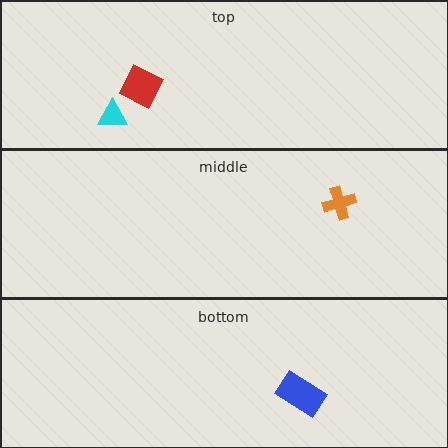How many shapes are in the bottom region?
1.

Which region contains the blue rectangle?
The bottom region.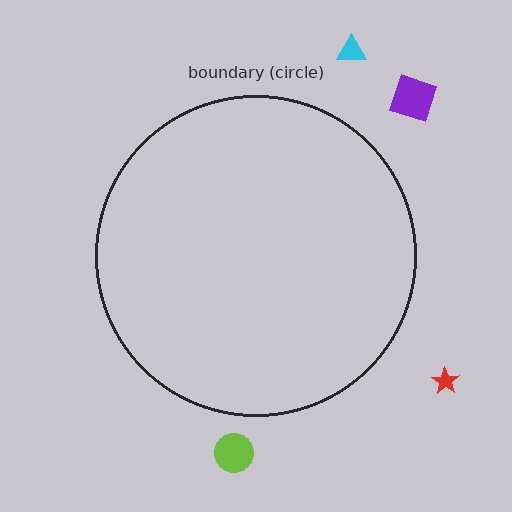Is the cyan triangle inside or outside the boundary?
Outside.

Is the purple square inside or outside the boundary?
Outside.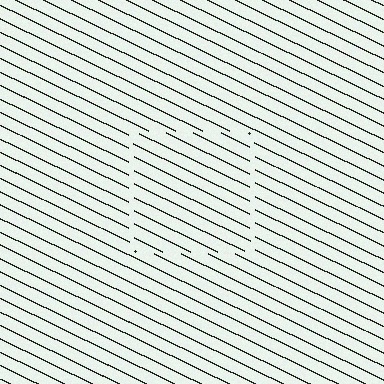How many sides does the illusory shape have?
4 sides — the line-ends trace a square.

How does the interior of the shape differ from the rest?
The interior of the shape contains the same grating, shifted by half a period — the contour is defined by the phase discontinuity where line-ends from the inner and outer gratings abut.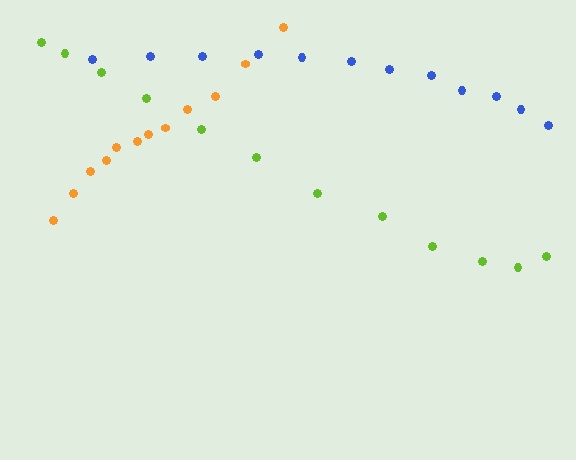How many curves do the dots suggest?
There are 3 distinct paths.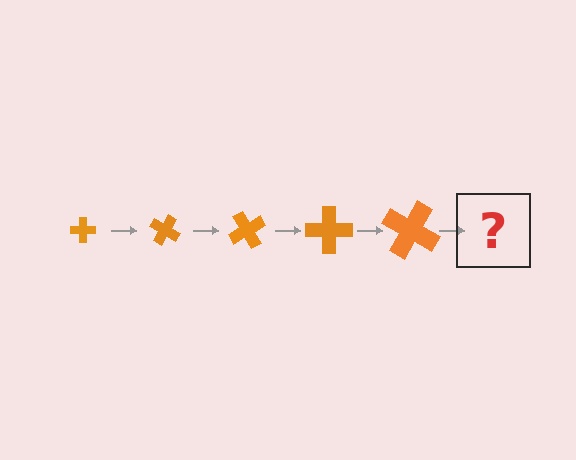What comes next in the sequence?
The next element should be a cross, larger than the previous one and rotated 150 degrees from the start.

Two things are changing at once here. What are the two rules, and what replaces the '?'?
The two rules are that the cross grows larger each step and it rotates 30 degrees each step. The '?' should be a cross, larger than the previous one and rotated 150 degrees from the start.